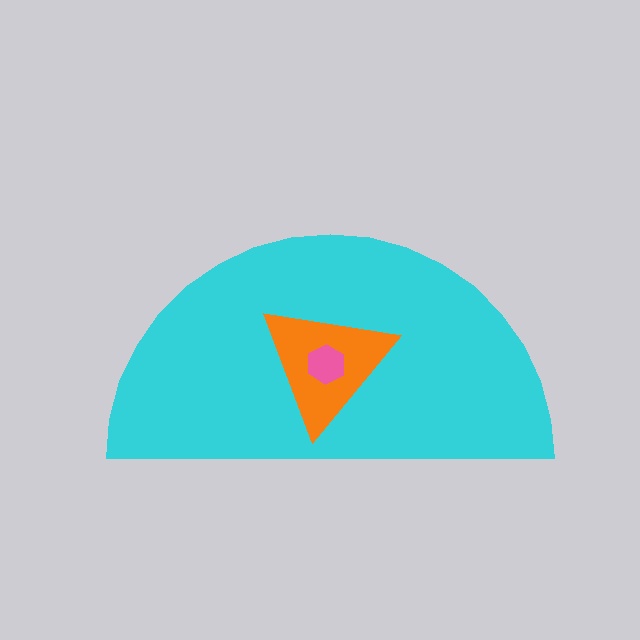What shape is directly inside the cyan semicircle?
The orange triangle.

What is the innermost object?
The pink hexagon.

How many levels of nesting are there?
3.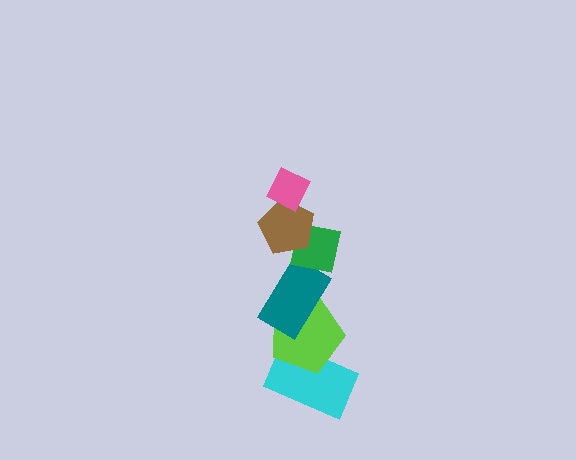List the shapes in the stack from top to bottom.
From top to bottom: the pink diamond, the brown pentagon, the green square, the teal rectangle, the lime pentagon, the cyan rectangle.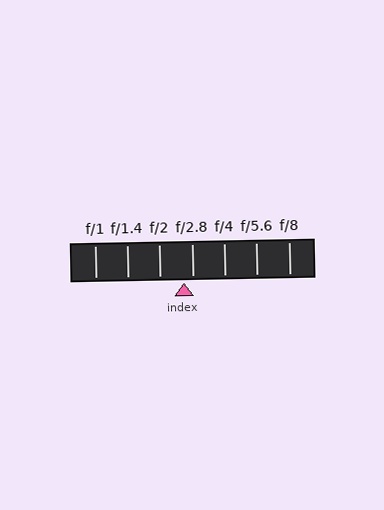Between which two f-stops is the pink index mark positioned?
The index mark is between f/2 and f/2.8.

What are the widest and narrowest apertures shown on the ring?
The widest aperture shown is f/1 and the narrowest is f/8.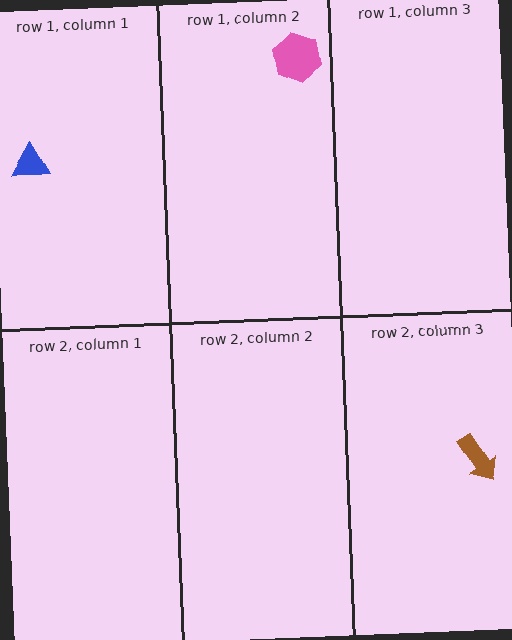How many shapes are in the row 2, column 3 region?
1.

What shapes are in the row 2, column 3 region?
The brown arrow.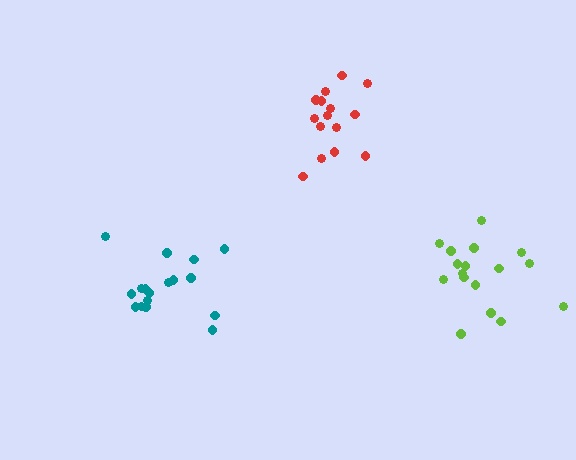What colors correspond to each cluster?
The clusters are colored: red, lime, teal.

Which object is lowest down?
The teal cluster is bottommost.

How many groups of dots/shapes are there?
There are 3 groups.